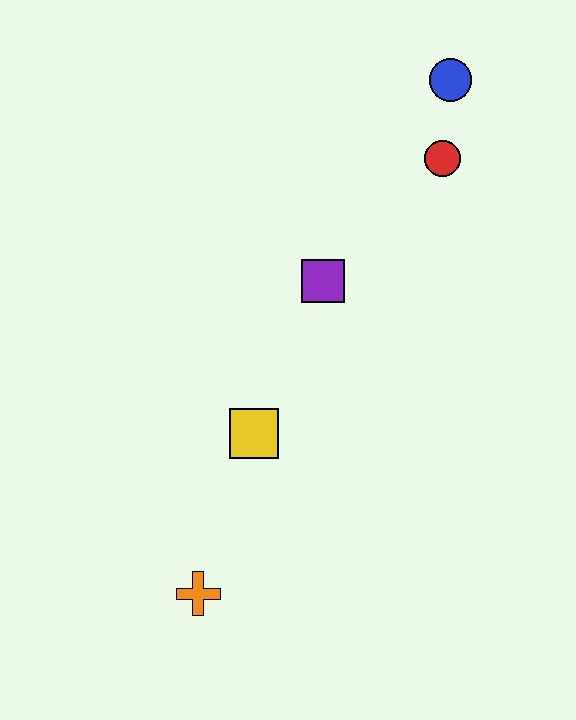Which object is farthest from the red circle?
The orange cross is farthest from the red circle.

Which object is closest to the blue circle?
The red circle is closest to the blue circle.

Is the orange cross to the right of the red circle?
No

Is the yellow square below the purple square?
Yes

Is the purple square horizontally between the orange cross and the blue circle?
Yes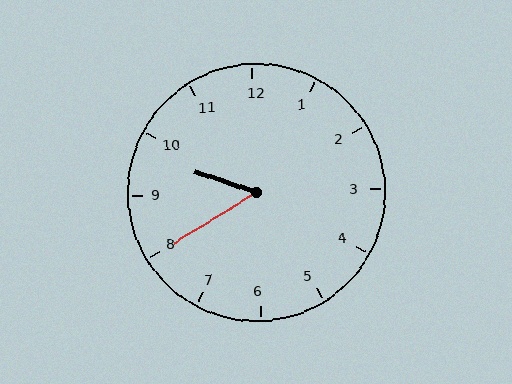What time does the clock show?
9:40.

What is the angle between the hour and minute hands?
Approximately 50 degrees.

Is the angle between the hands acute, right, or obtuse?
It is acute.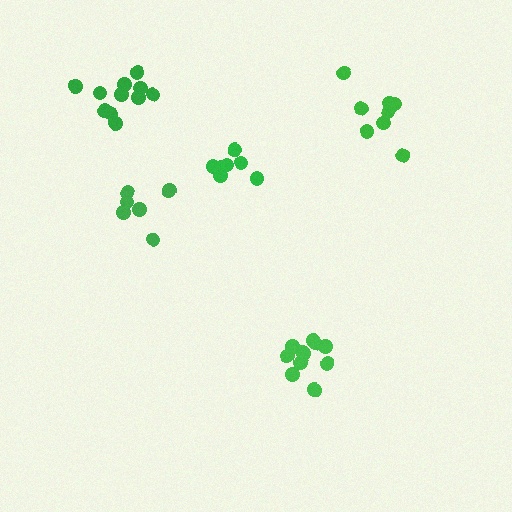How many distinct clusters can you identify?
There are 5 distinct clusters.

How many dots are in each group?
Group 1: 8 dots, Group 2: 11 dots, Group 3: 7 dots, Group 4: 11 dots, Group 5: 6 dots (43 total).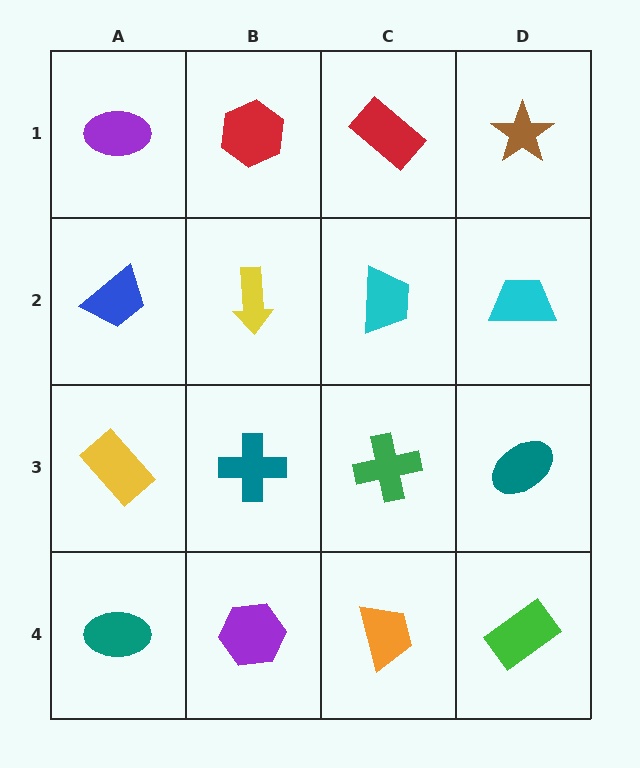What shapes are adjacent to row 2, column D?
A brown star (row 1, column D), a teal ellipse (row 3, column D), a cyan trapezoid (row 2, column C).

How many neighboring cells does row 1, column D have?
2.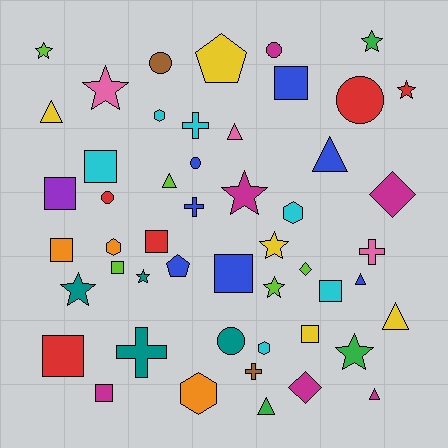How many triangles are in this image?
There are 8 triangles.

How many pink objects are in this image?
There are 3 pink objects.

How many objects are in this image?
There are 50 objects.